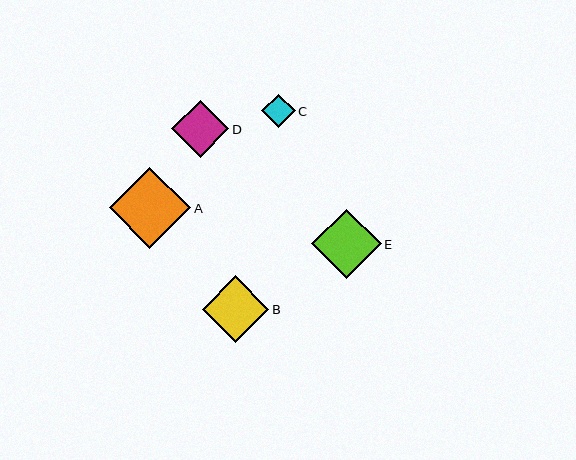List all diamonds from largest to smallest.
From largest to smallest: A, E, B, D, C.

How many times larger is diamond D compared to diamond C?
Diamond D is approximately 1.7 times the size of diamond C.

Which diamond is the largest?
Diamond A is the largest with a size of approximately 81 pixels.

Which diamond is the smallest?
Diamond C is the smallest with a size of approximately 34 pixels.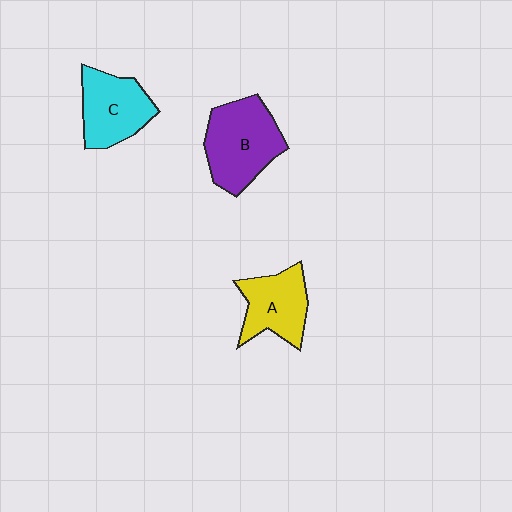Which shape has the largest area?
Shape B (purple).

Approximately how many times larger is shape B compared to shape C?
Approximately 1.2 times.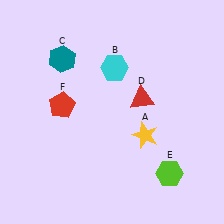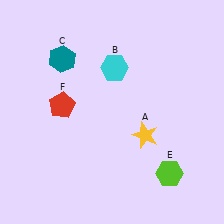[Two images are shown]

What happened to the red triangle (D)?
The red triangle (D) was removed in Image 2. It was in the top-right area of Image 1.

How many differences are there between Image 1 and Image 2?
There is 1 difference between the two images.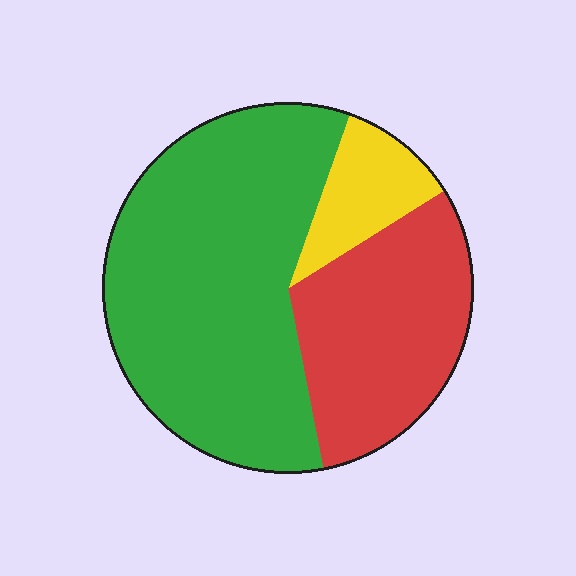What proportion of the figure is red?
Red covers around 30% of the figure.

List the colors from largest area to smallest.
From largest to smallest: green, red, yellow.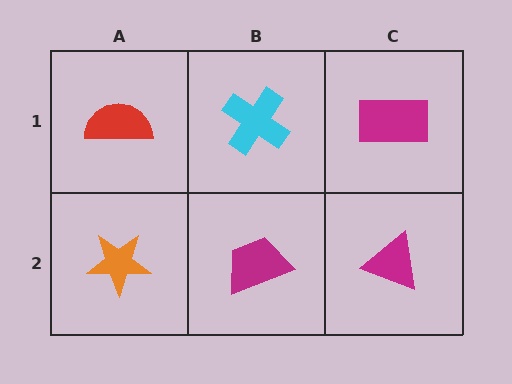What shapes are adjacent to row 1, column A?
An orange star (row 2, column A), a cyan cross (row 1, column B).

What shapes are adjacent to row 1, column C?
A magenta triangle (row 2, column C), a cyan cross (row 1, column B).